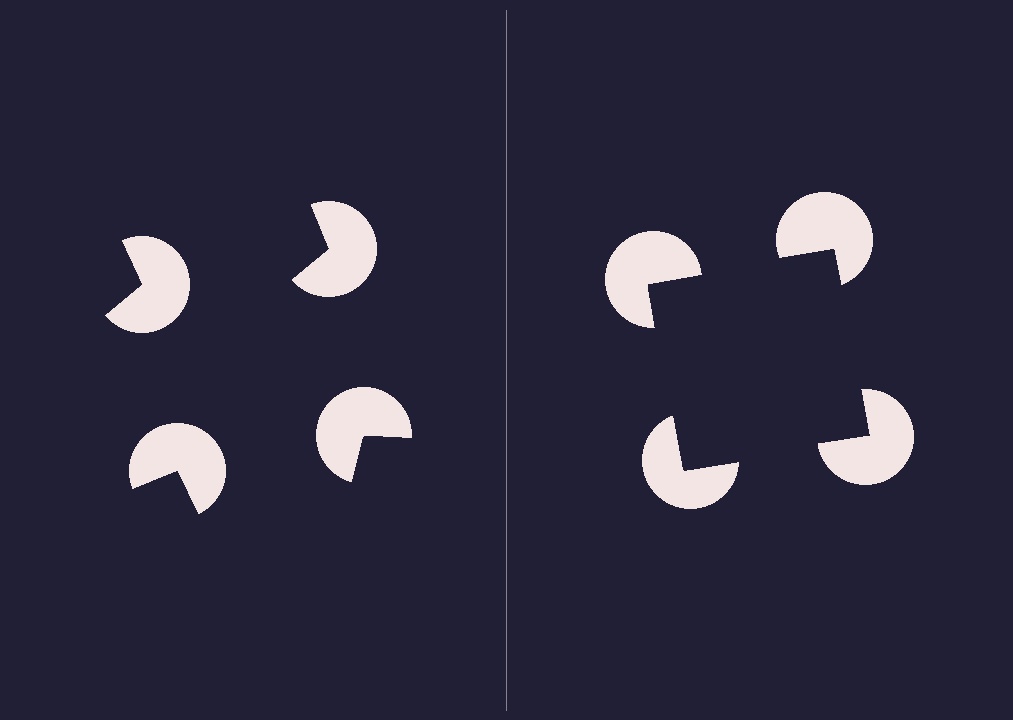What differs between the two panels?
The pac-man discs are positioned identically on both sides; only the wedge orientations differ. On the right they align to a square; on the left they are misaligned.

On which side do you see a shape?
An illusory square appears on the right side. On the left side the wedge cuts are rotated, so no coherent shape forms.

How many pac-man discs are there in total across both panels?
8 — 4 on each side.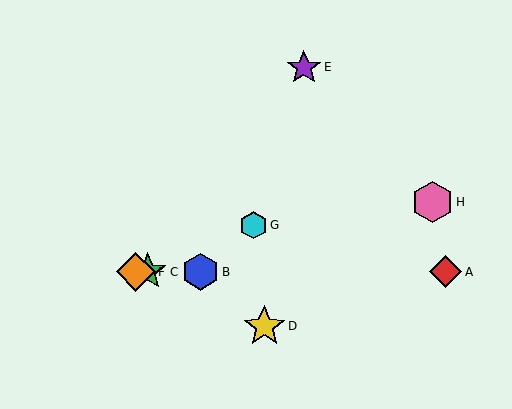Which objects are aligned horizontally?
Objects A, B, C, F are aligned horizontally.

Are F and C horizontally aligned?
Yes, both are at y≈272.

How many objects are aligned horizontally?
4 objects (A, B, C, F) are aligned horizontally.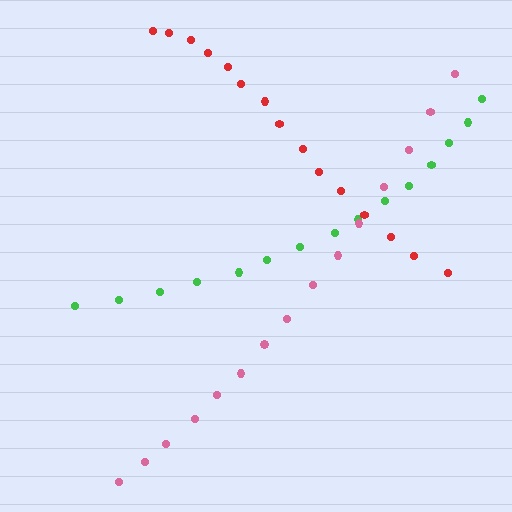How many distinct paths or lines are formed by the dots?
There are 3 distinct paths.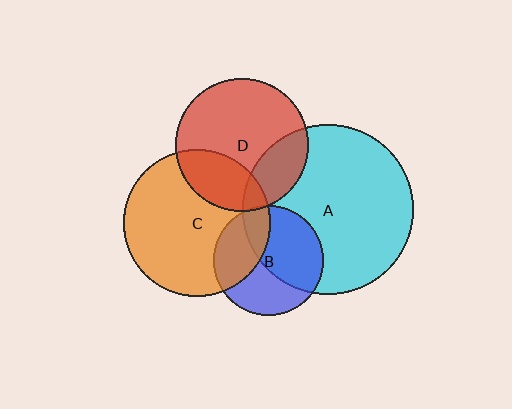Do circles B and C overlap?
Yes.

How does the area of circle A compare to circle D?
Approximately 1.7 times.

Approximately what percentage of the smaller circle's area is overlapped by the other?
Approximately 35%.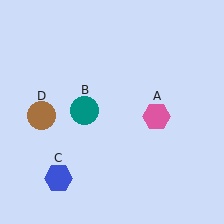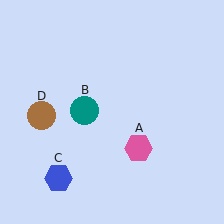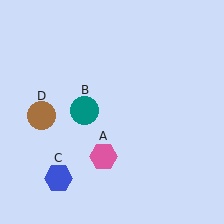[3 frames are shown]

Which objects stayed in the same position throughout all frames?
Teal circle (object B) and blue hexagon (object C) and brown circle (object D) remained stationary.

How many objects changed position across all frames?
1 object changed position: pink hexagon (object A).